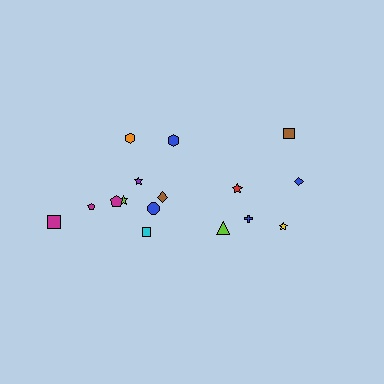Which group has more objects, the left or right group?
The left group.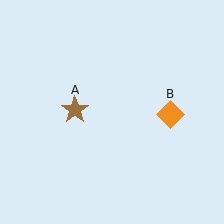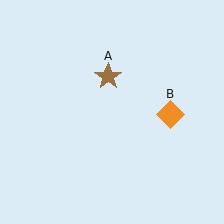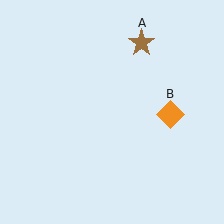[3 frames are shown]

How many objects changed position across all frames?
1 object changed position: brown star (object A).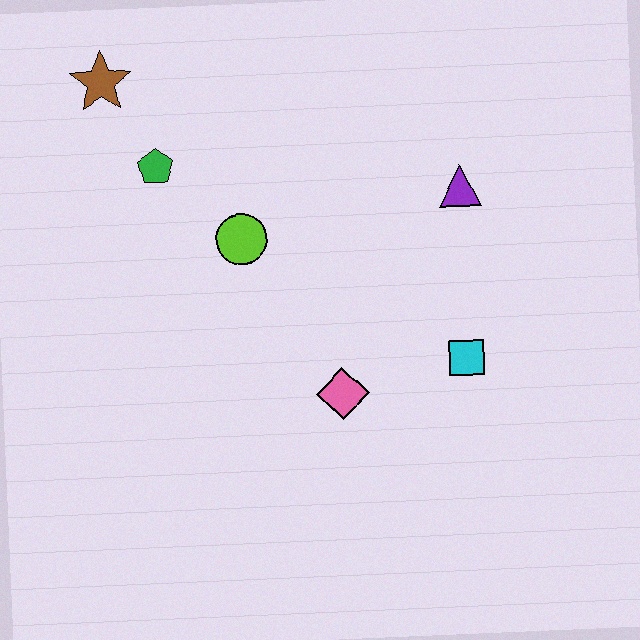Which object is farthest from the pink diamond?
The brown star is farthest from the pink diamond.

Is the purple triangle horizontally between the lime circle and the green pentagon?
No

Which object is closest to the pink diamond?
The cyan square is closest to the pink diamond.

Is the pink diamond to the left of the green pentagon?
No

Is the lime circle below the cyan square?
No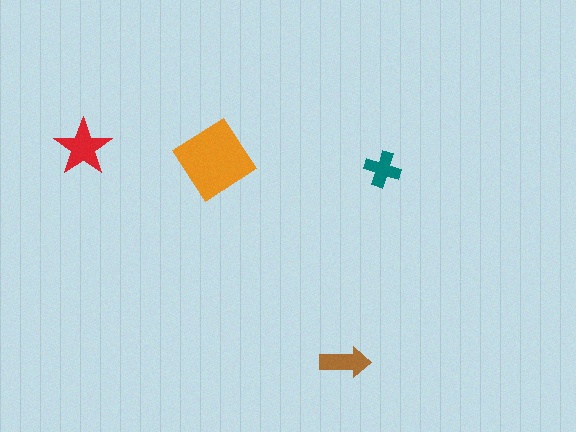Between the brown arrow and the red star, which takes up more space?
The red star.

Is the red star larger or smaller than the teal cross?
Larger.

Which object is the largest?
The orange diamond.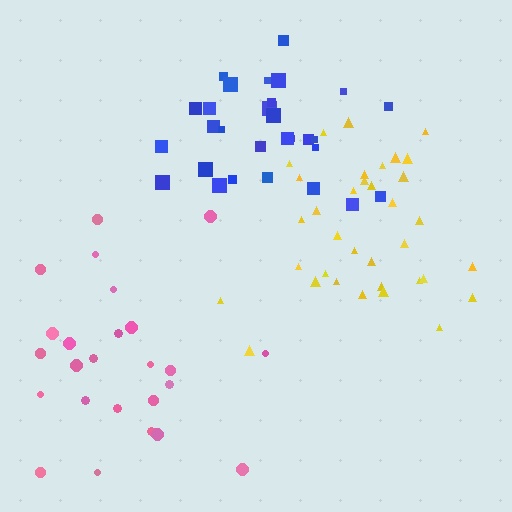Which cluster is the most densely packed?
Blue.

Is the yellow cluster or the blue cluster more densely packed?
Blue.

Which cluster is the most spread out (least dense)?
Pink.